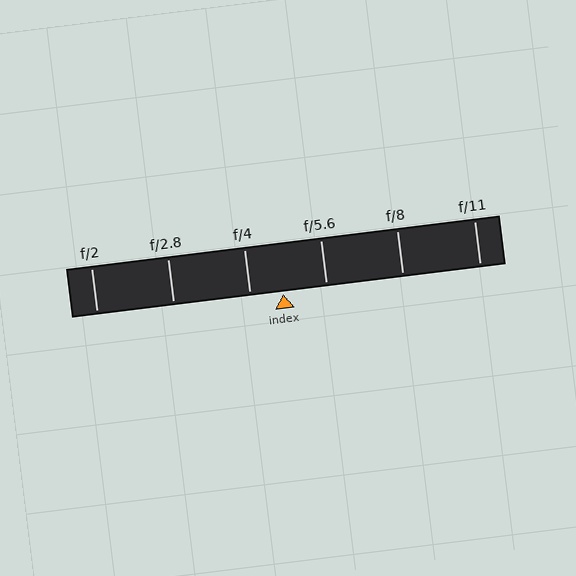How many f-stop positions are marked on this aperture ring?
There are 6 f-stop positions marked.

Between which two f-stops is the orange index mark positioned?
The index mark is between f/4 and f/5.6.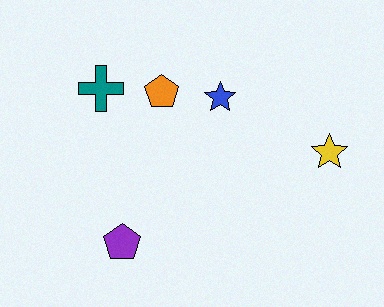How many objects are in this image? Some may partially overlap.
There are 5 objects.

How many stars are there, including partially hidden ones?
There are 2 stars.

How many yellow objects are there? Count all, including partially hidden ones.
There is 1 yellow object.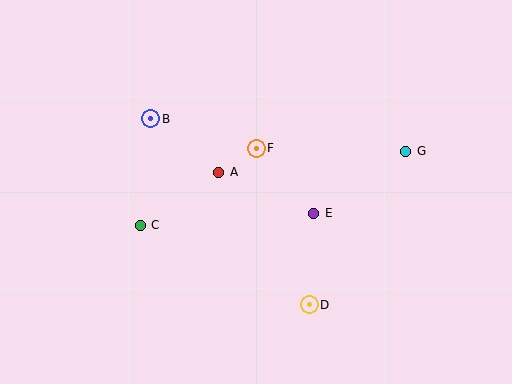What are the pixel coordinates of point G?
Point G is at (406, 151).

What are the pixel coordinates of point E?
Point E is at (314, 213).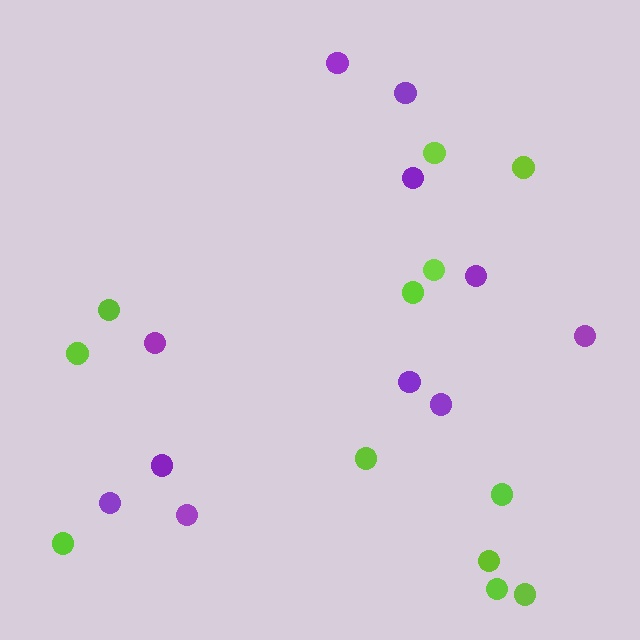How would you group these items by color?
There are 2 groups: one group of purple circles (11) and one group of lime circles (12).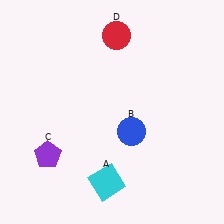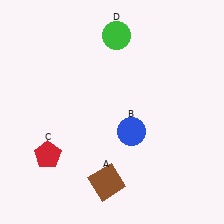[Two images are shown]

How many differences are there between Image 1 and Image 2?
There are 3 differences between the two images.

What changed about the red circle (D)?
In Image 1, D is red. In Image 2, it changed to green.